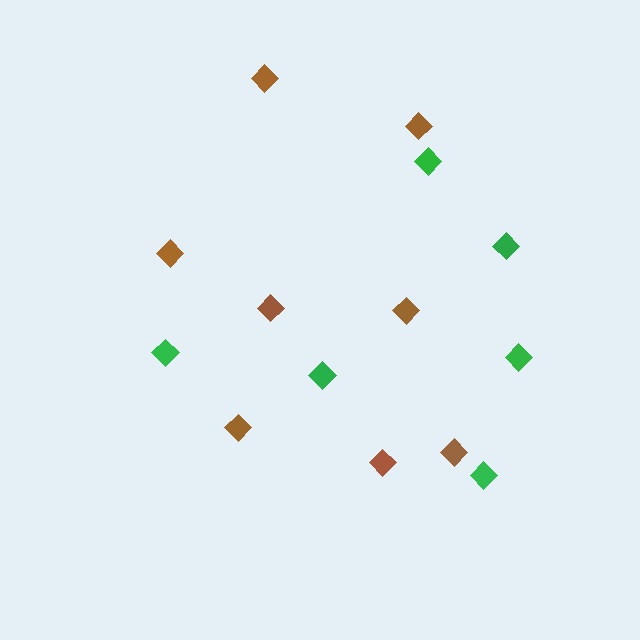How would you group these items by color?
There are 2 groups: one group of brown diamonds (8) and one group of green diamonds (6).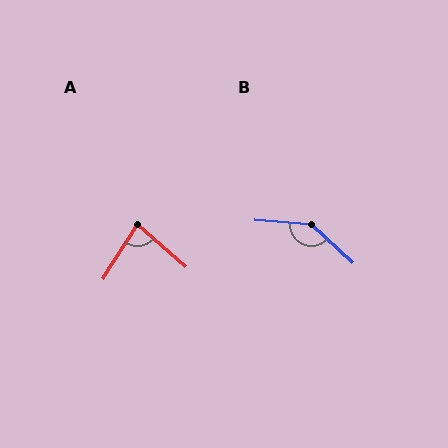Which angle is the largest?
B, at approximately 142 degrees.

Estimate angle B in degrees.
Approximately 142 degrees.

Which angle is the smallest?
A, at approximately 81 degrees.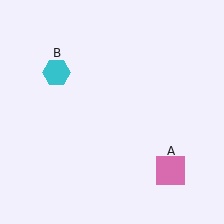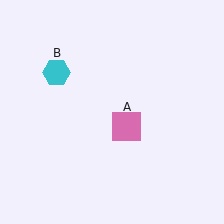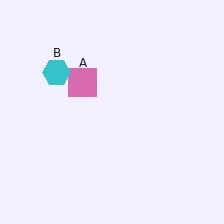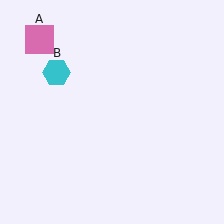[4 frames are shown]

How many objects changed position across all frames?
1 object changed position: pink square (object A).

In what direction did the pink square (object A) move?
The pink square (object A) moved up and to the left.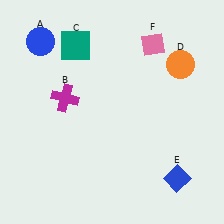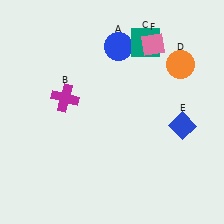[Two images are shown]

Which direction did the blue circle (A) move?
The blue circle (A) moved right.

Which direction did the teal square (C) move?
The teal square (C) moved right.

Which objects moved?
The objects that moved are: the blue circle (A), the teal square (C), the blue diamond (E).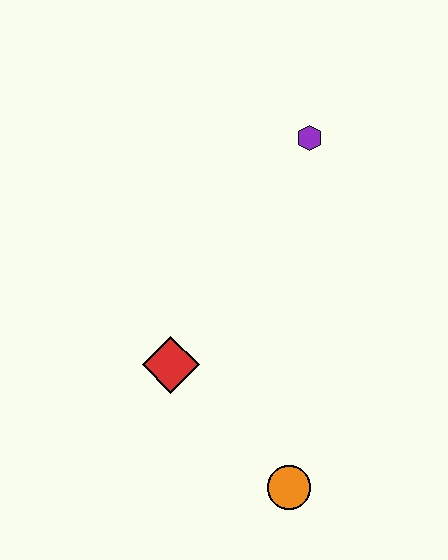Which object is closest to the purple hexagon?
The red diamond is closest to the purple hexagon.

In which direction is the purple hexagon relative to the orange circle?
The purple hexagon is above the orange circle.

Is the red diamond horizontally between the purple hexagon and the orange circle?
No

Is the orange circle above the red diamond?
No